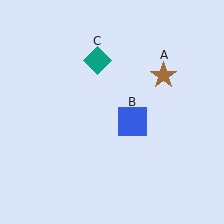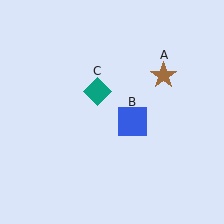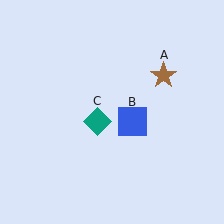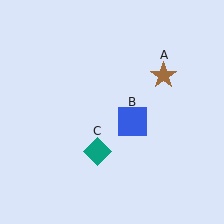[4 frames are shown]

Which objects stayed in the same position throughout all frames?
Brown star (object A) and blue square (object B) remained stationary.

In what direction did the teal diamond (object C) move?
The teal diamond (object C) moved down.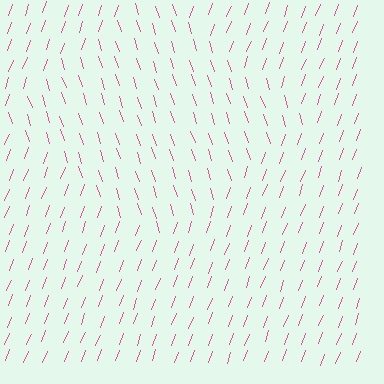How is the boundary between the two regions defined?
The boundary is defined purely by a change in line orientation (approximately 39 degrees difference). All lines are the same color and thickness.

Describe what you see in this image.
The image is filled with small pink line segments. A diamond region in the image has lines oriented differently from the surrounding lines, creating a visible texture boundary.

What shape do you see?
I see a diamond.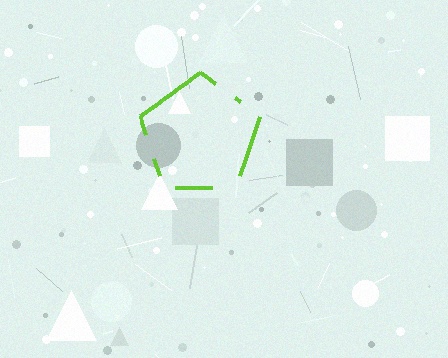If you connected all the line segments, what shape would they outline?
They would outline a pentagon.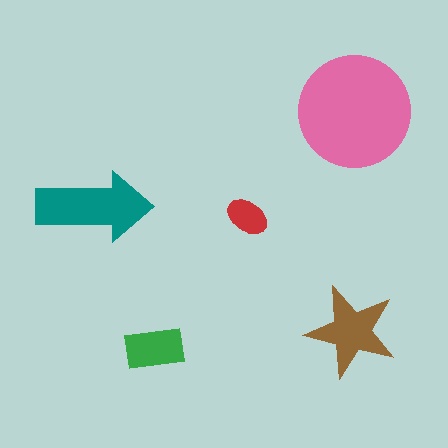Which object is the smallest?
The red ellipse.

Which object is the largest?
The pink circle.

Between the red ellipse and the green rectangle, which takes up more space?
The green rectangle.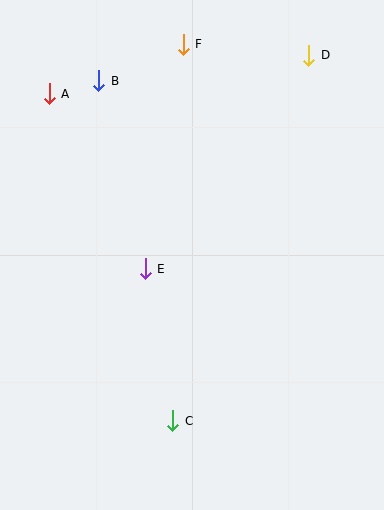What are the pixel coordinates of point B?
Point B is at (99, 81).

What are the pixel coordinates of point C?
Point C is at (173, 421).